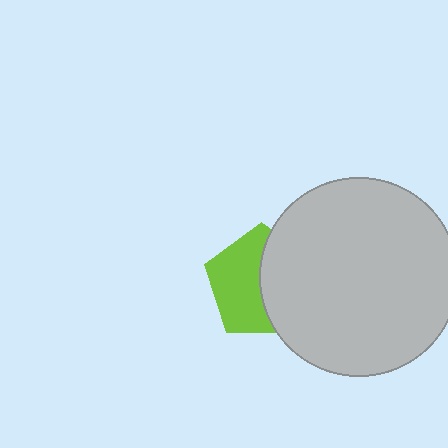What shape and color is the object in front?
The object in front is a light gray circle.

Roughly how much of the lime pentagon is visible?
About half of it is visible (roughly 53%).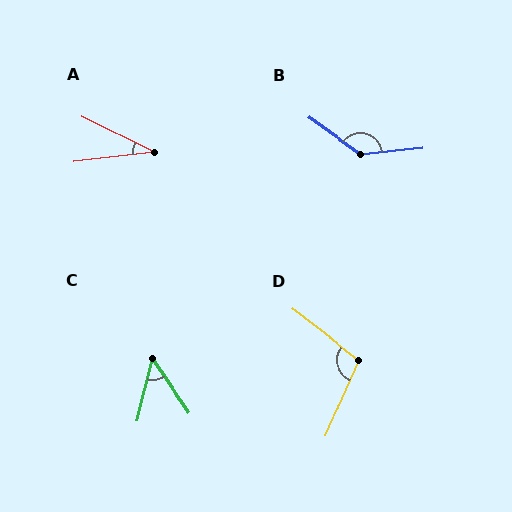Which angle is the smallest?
A, at approximately 33 degrees.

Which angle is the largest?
B, at approximately 138 degrees.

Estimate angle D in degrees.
Approximately 103 degrees.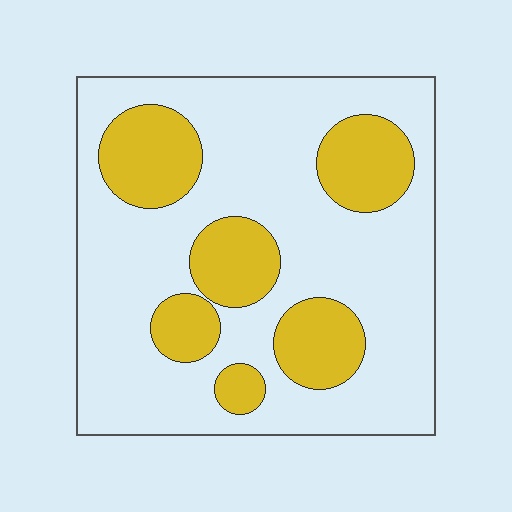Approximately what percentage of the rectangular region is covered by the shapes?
Approximately 30%.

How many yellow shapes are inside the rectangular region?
6.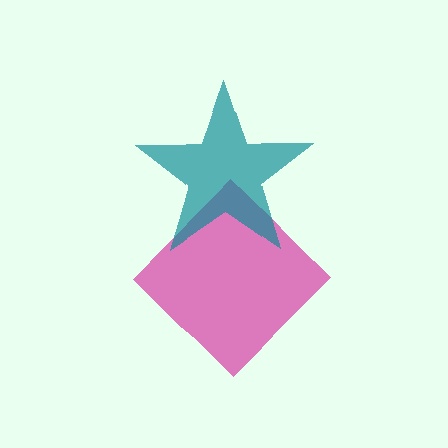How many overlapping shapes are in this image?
There are 2 overlapping shapes in the image.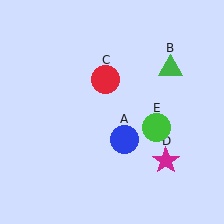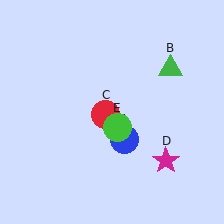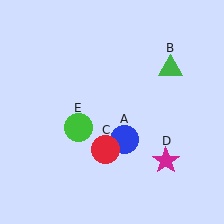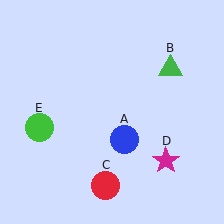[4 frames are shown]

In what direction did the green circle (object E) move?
The green circle (object E) moved left.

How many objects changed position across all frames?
2 objects changed position: red circle (object C), green circle (object E).